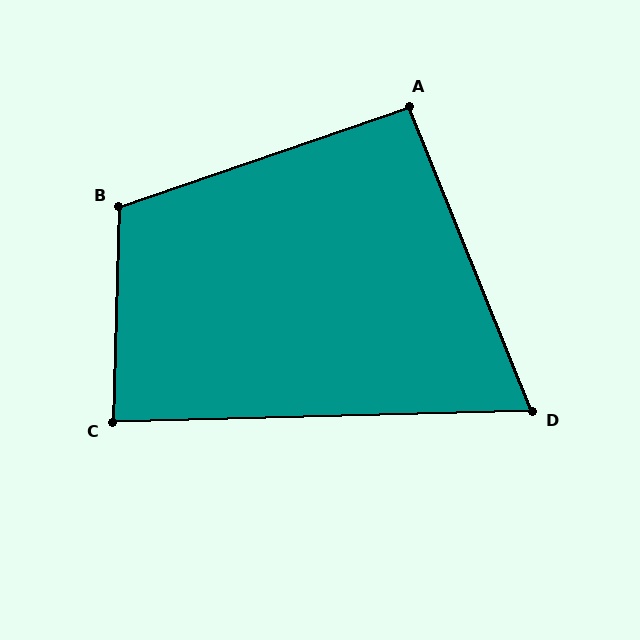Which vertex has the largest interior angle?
B, at approximately 110 degrees.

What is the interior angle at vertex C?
Approximately 87 degrees (approximately right).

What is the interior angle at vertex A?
Approximately 93 degrees (approximately right).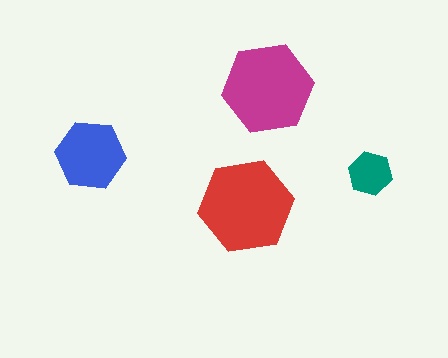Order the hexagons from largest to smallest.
the red one, the magenta one, the blue one, the teal one.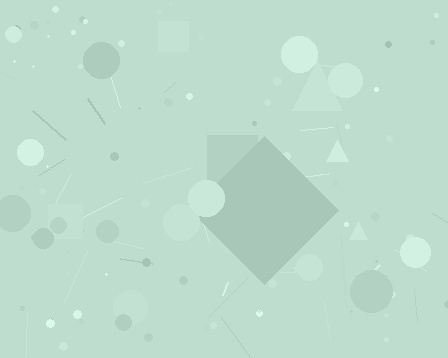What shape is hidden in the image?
A diamond is hidden in the image.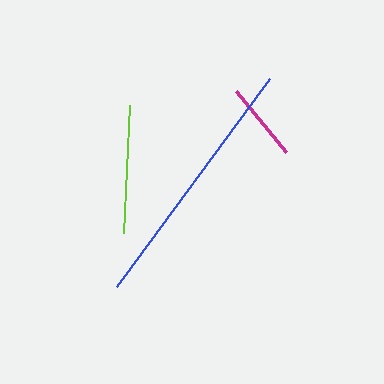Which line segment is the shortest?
The magenta line is the shortest at approximately 79 pixels.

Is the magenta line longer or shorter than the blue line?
The blue line is longer than the magenta line.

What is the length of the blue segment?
The blue segment is approximately 258 pixels long.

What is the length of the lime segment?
The lime segment is approximately 129 pixels long.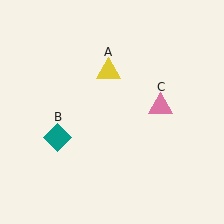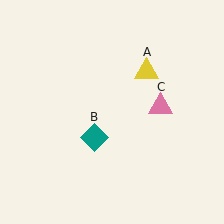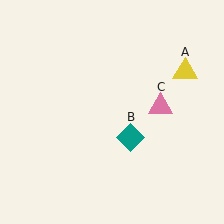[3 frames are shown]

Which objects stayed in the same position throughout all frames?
Pink triangle (object C) remained stationary.